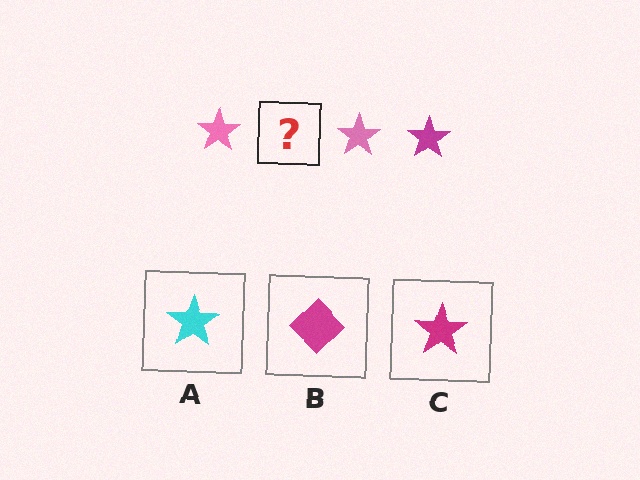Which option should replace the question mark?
Option C.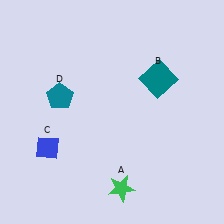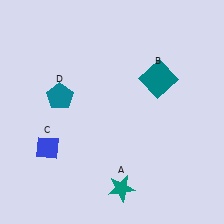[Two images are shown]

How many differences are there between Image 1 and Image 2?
There is 1 difference between the two images.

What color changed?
The star (A) changed from green in Image 1 to teal in Image 2.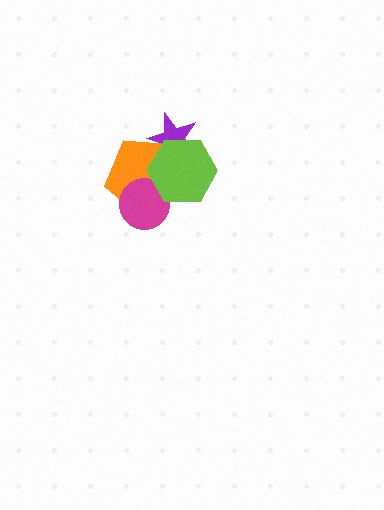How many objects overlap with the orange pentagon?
3 objects overlap with the orange pentagon.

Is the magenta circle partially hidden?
Yes, it is partially covered by another shape.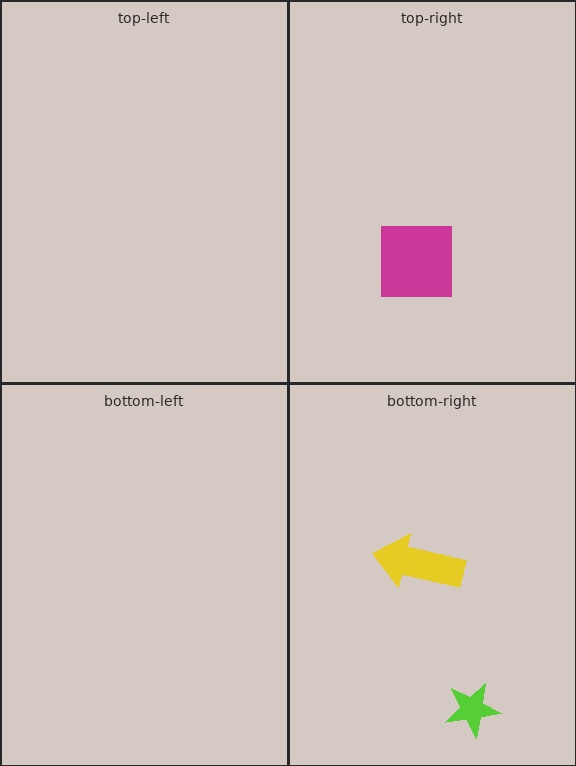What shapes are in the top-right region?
The magenta square.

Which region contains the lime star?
The bottom-right region.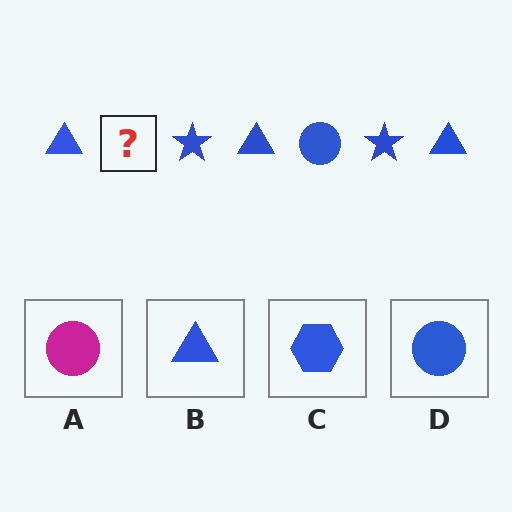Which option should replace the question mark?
Option D.